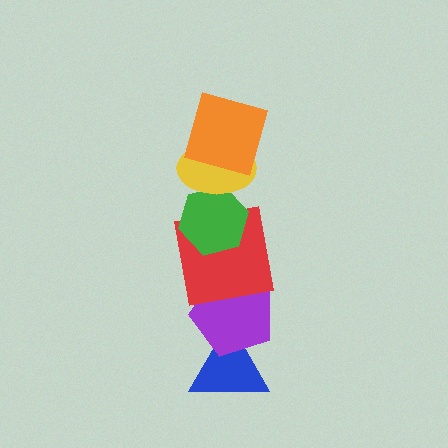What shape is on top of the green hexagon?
The yellow ellipse is on top of the green hexagon.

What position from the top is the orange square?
The orange square is 1st from the top.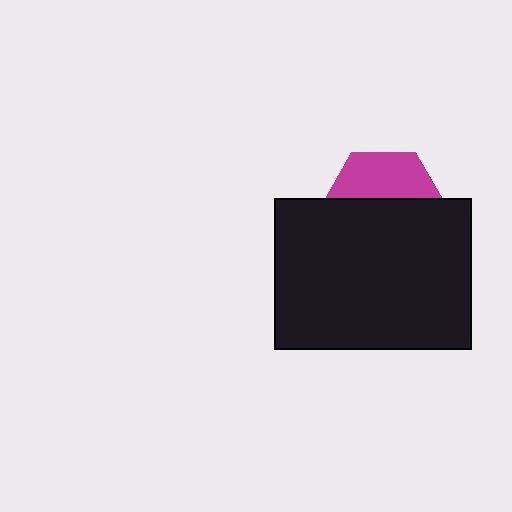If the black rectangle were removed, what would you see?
You would see the complete magenta hexagon.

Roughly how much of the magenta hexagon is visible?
A small part of it is visible (roughly 39%).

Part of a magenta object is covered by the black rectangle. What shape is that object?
It is a hexagon.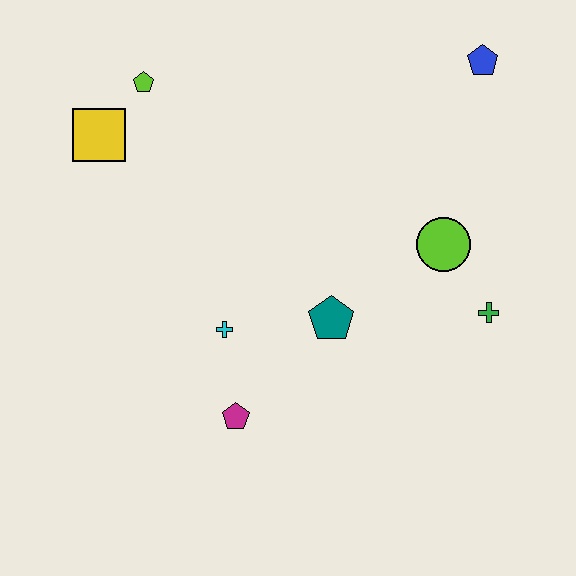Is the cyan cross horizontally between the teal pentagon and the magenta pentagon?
No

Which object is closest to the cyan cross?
The magenta pentagon is closest to the cyan cross.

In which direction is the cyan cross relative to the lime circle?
The cyan cross is to the left of the lime circle.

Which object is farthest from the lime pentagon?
The green cross is farthest from the lime pentagon.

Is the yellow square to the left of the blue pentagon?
Yes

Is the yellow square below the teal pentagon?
No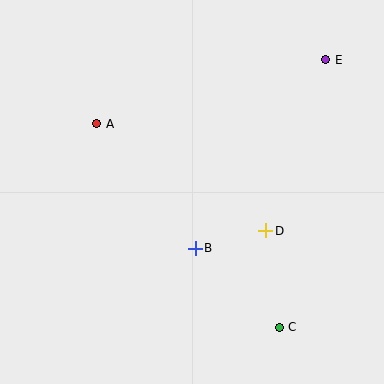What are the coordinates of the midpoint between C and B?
The midpoint between C and B is at (237, 288).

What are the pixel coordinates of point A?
Point A is at (97, 124).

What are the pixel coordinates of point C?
Point C is at (279, 327).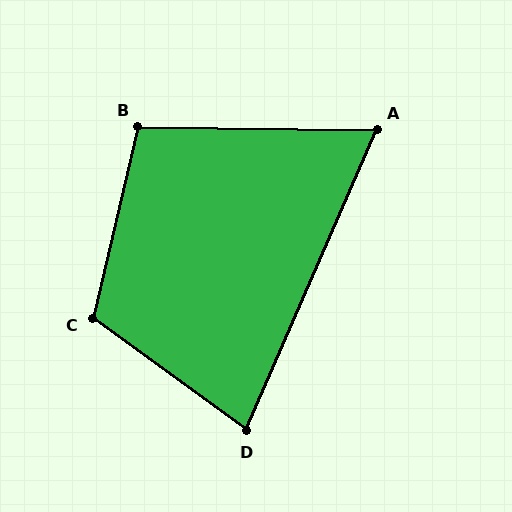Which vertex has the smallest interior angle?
A, at approximately 67 degrees.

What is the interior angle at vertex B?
Approximately 103 degrees (obtuse).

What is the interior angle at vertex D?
Approximately 77 degrees (acute).